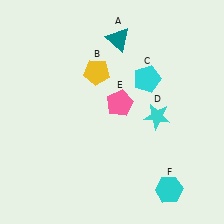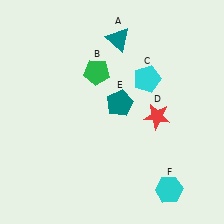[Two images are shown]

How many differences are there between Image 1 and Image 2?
There are 3 differences between the two images.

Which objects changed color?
B changed from yellow to green. D changed from cyan to red. E changed from pink to teal.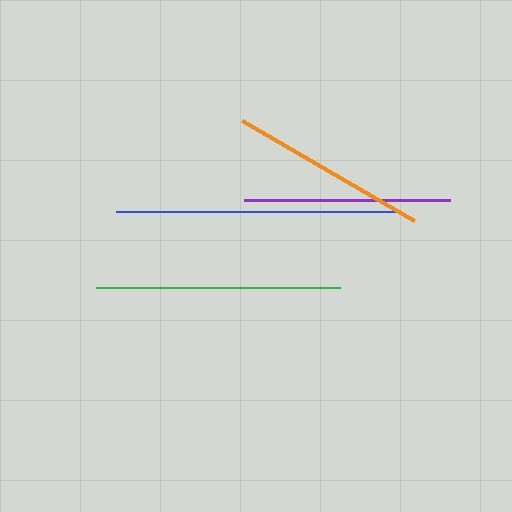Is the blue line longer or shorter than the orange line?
The blue line is longer than the orange line.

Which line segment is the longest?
The blue line is the longest at approximately 280 pixels.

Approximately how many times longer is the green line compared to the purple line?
The green line is approximately 1.2 times the length of the purple line.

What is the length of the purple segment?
The purple segment is approximately 206 pixels long.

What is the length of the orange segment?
The orange segment is approximately 199 pixels long.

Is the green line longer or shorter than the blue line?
The blue line is longer than the green line.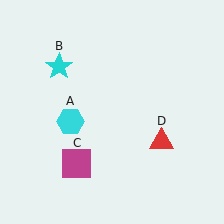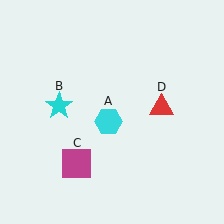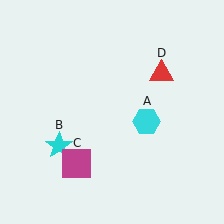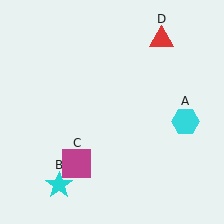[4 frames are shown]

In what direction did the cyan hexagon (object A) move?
The cyan hexagon (object A) moved right.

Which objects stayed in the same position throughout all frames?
Magenta square (object C) remained stationary.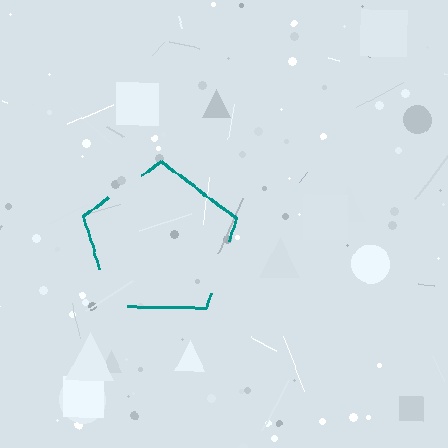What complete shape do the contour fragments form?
The contour fragments form a pentagon.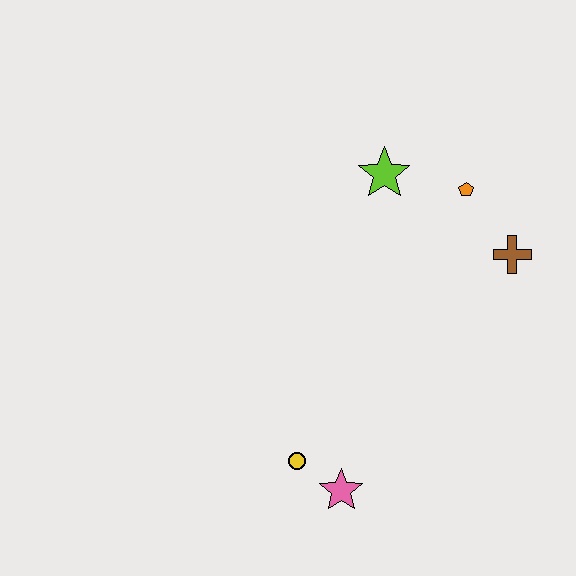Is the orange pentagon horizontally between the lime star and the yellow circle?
No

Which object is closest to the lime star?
The orange pentagon is closest to the lime star.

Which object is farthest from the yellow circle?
The orange pentagon is farthest from the yellow circle.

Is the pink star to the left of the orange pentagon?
Yes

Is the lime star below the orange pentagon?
No